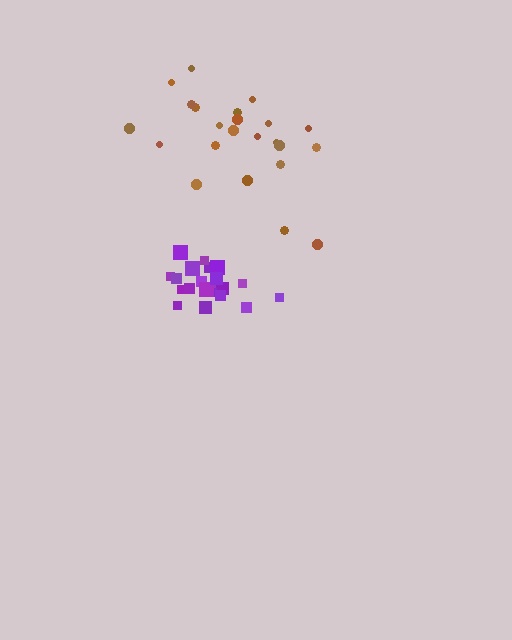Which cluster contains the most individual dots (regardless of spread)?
Brown (23).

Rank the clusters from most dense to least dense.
purple, brown.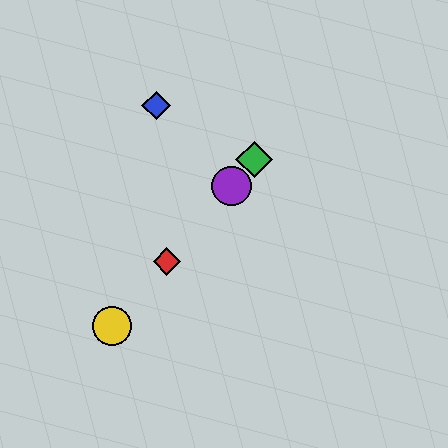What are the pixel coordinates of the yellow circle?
The yellow circle is at (112, 326).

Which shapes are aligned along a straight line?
The red diamond, the green diamond, the yellow circle, the purple circle are aligned along a straight line.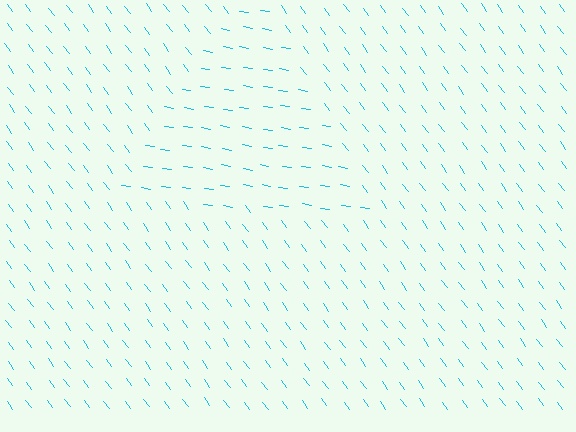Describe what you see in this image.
The image is filled with small cyan line segments. A triangle region in the image has lines oriented differently from the surrounding lines, creating a visible texture boundary.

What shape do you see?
I see a triangle.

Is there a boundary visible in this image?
Yes, there is a texture boundary formed by a change in line orientation.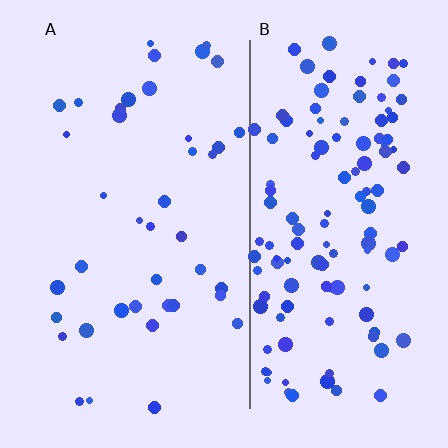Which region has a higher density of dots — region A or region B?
B (the right).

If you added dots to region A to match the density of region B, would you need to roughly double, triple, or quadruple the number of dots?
Approximately triple.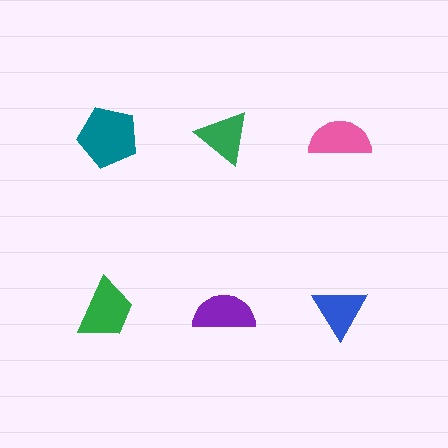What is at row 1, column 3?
A pink semicircle.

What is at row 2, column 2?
A purple semicircle.